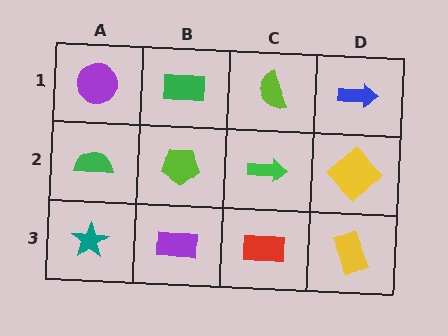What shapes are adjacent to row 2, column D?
A blue arrow (row 1, column D), a yellow rectangle (row 3, column D), a green arrow (row 2, column C).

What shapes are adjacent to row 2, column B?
A green rectangle (row 1, column B), a purple rectangle (row 3, column B), a green semicircle (row 2, column A), a green arrow (row 2, column C).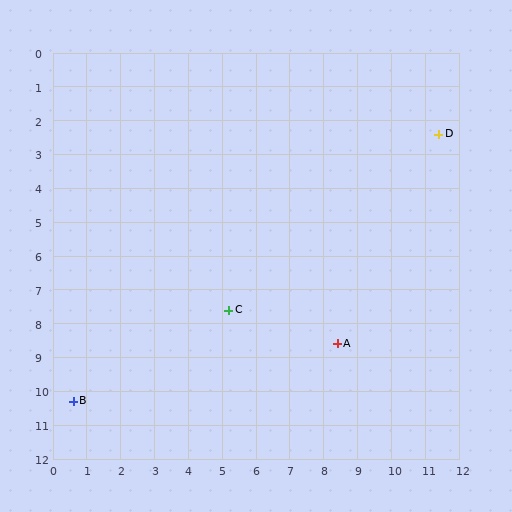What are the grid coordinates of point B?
Point B is at approximately (0.6, 10.3).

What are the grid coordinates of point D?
Point D is at approximately (11.4, 2.4).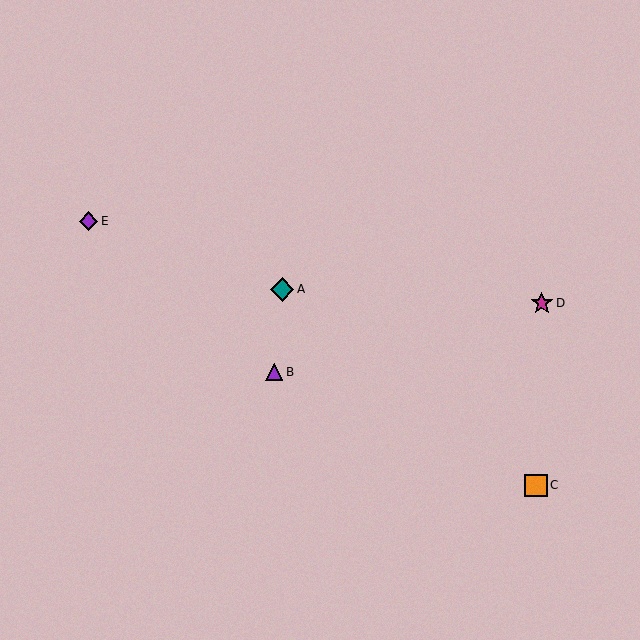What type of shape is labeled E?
Shape E is a purple diamond.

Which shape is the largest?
The teal diamond (labeled A) is the largest.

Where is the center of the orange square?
The center of the orange square is at (536, 485).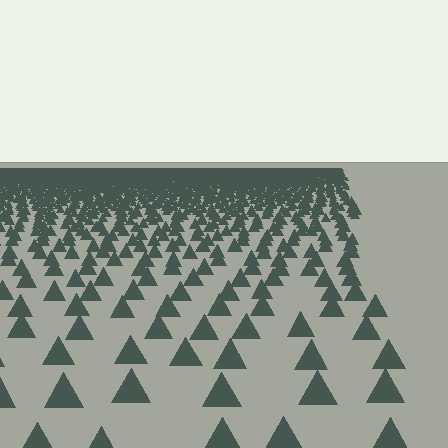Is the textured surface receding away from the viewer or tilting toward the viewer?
The surface is receding away from the viewer. Texture elements get smaller and denser toward the top.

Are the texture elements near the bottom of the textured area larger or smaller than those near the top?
Larger. Near the bottom, elements are closer to the viewer and appear at a bigger on-screen size.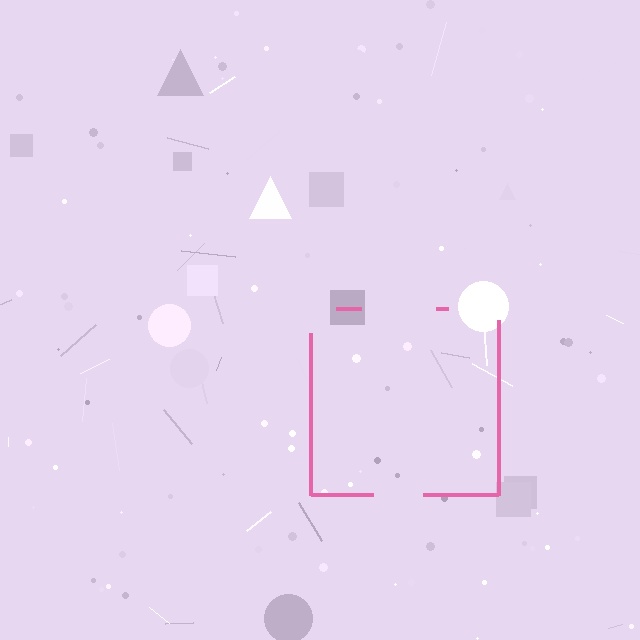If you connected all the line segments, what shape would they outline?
They would outline a square.